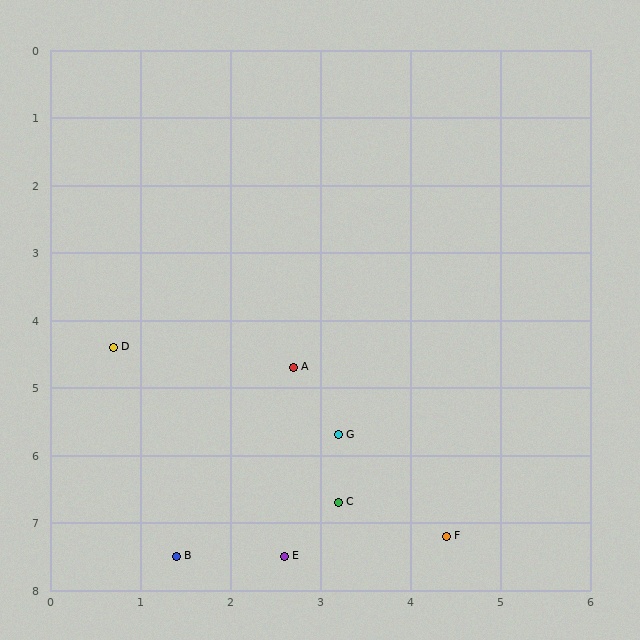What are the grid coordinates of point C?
Point C is at approximately (3.2, 6.7).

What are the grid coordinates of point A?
Point A is at approximately (2.7, 4.7).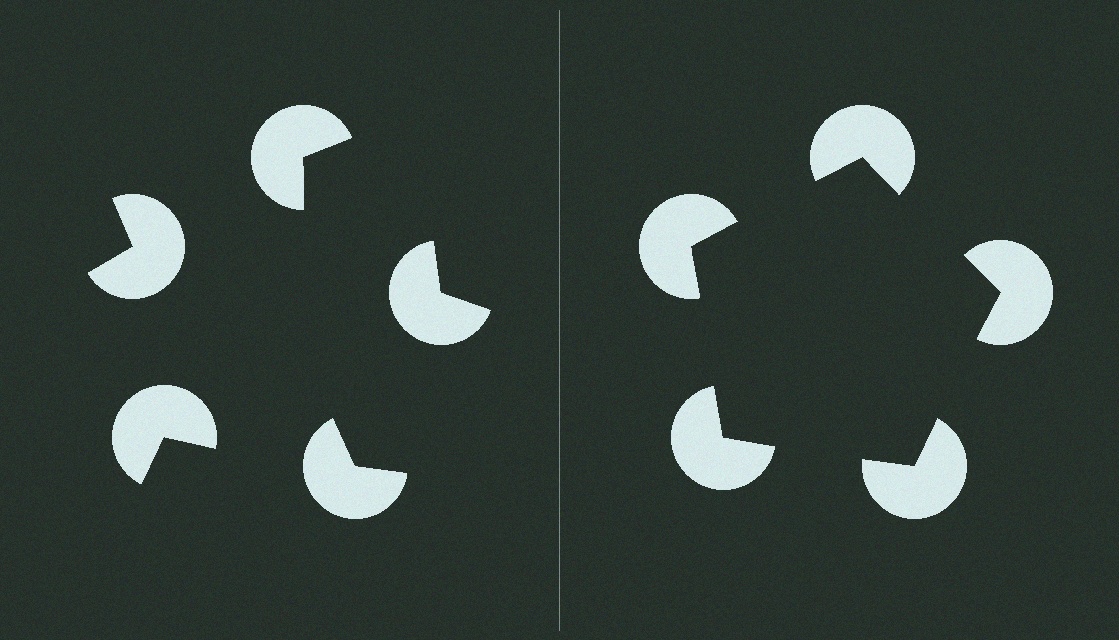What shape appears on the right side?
An illusory pentagon.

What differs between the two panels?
The pac-man discs are positioned identically on both sides; only the wedge orientations differ. On the right they align to a pentagon; on the left they are misaligned.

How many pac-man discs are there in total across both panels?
10 — 5 on each side.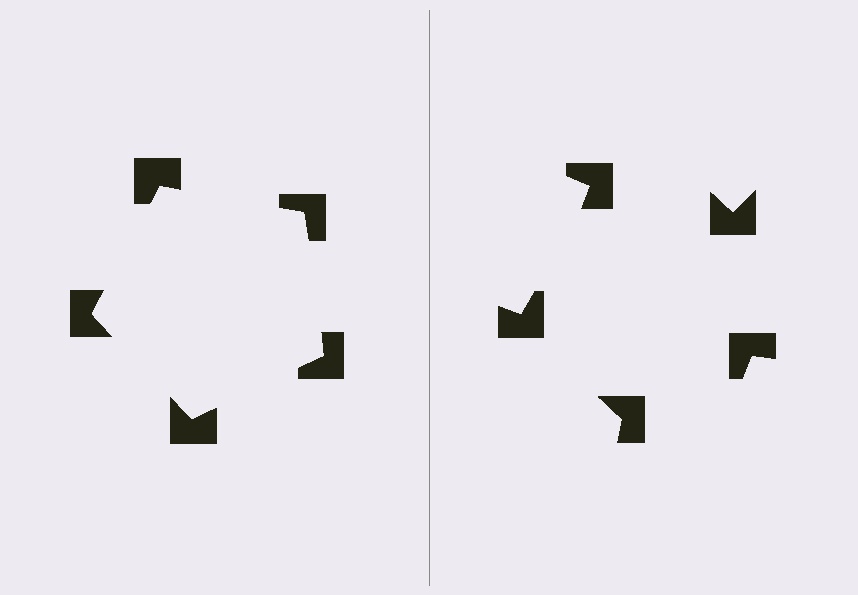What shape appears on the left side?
An illusory pentagon.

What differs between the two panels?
The notched squares are positioned identically on both sides; only the wedge orientations differ. On the left they align to a pentagon; on the right they are misaligned.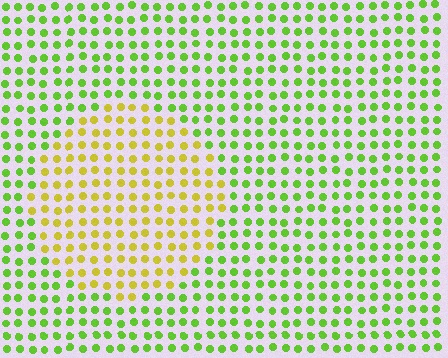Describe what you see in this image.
The image is filled with small lime elements in a uniform arrangement. A circle-shaped region is visible where the elements are tinted to a slightly different hue, forming a subtle color boundary.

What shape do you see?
I see a circle.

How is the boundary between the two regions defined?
The boundary is defined purely by a slight shift in hue (about 43 degrees). Spacing, size, and orientation are identical on both sides.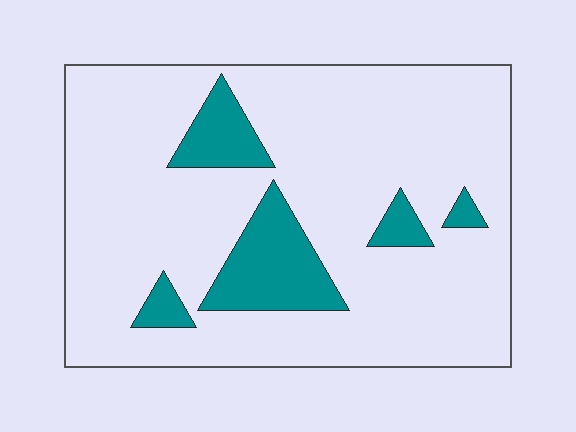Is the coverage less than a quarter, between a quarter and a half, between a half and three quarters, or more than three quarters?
Less than a quarter.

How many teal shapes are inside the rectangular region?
5.